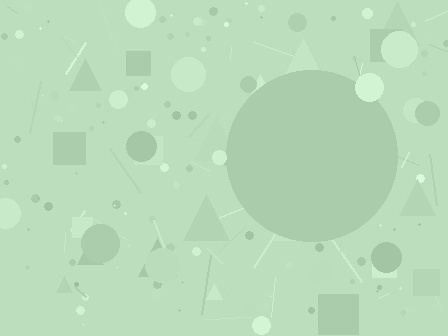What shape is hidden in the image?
A circle is hidden in the image.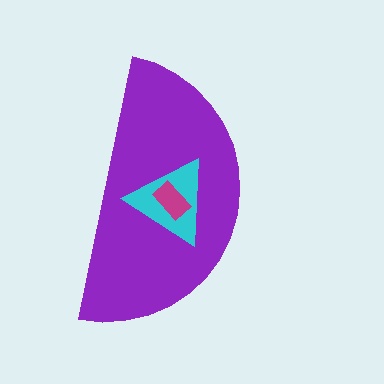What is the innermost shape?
The magenta rectangle.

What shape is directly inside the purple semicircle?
The cyan triangle.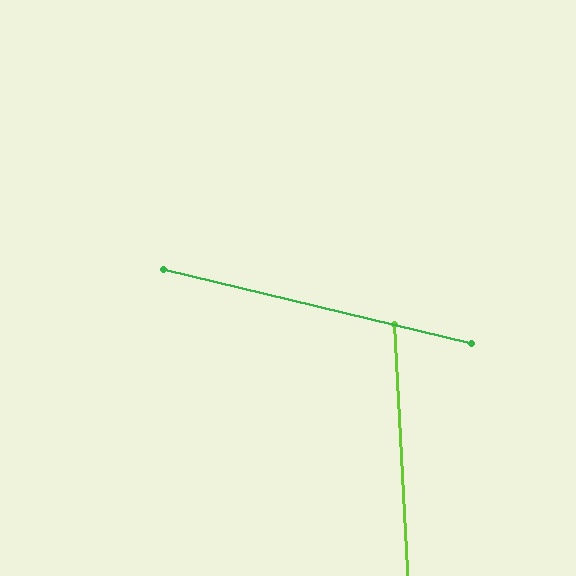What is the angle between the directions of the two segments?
Approximately 73 degrees.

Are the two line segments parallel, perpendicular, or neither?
Neither parallel nor perpendicular — they differ by about 73°.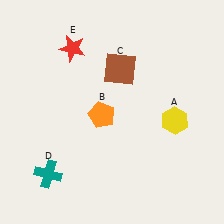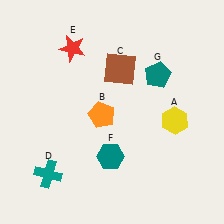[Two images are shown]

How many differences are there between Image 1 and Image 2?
There are 2 differences between the two images.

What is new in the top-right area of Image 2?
A teal pentagon (G) was added in the top-right area of Image 2.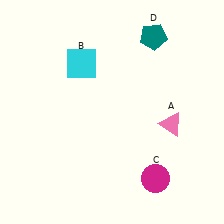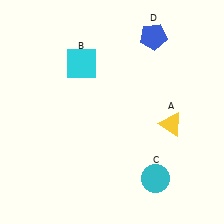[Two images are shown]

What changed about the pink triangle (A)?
In Image 1, A is pink. In Image 2, it changed to yellow.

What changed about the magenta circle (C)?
In Image 1, C is magenta. In Image 2, it changed to cyan.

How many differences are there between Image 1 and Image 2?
There are 3 differences between the two images.